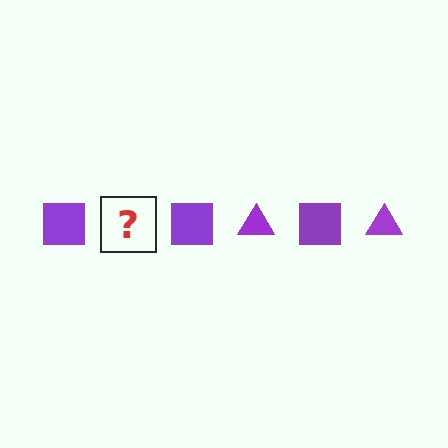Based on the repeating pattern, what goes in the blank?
The blank should be a purple triangle.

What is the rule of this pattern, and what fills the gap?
The rule is that the pattern cycles through square, triangle shapes in purple. The gap should be filled with a purple triangle.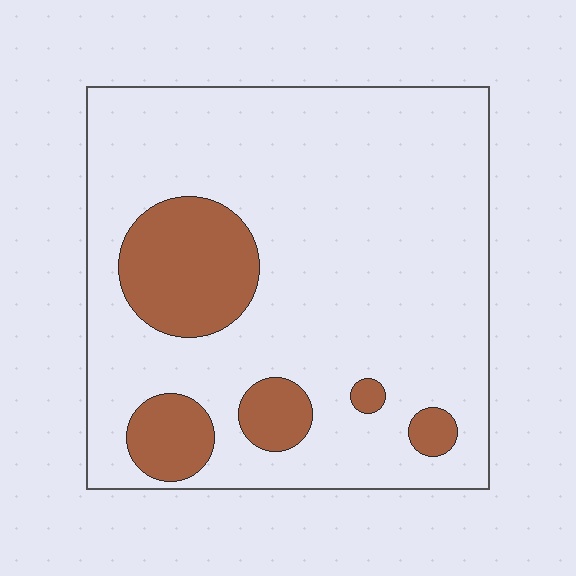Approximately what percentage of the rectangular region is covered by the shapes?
Approximately 20%.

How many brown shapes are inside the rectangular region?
5.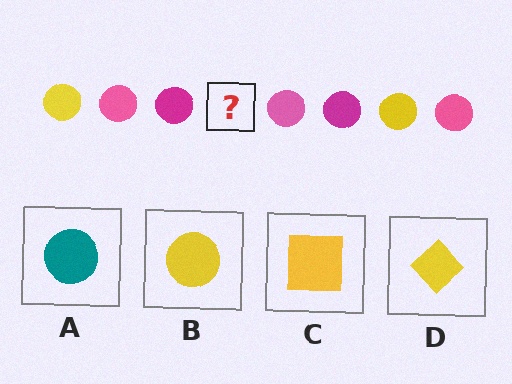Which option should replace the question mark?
Option B.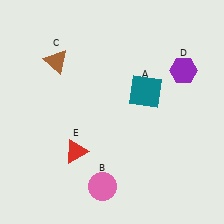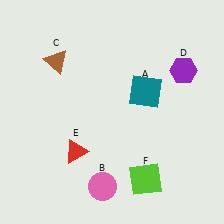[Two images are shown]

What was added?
A lime square (F) was added in Image 2.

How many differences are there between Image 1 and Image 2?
There is 1 difference between the two images.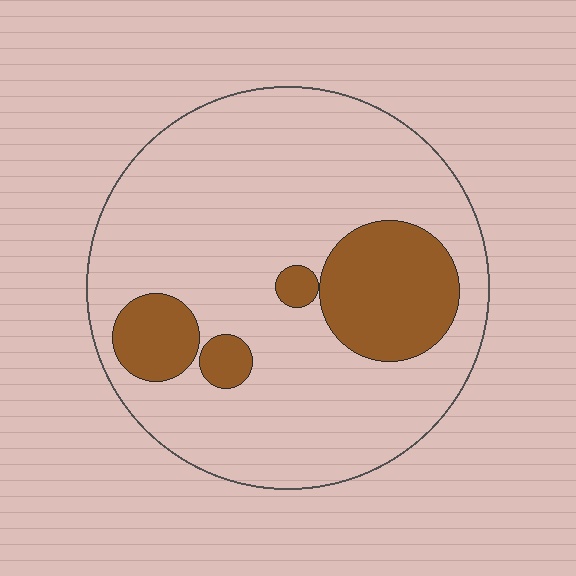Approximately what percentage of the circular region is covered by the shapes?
Approximately 20%.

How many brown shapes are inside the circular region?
4.